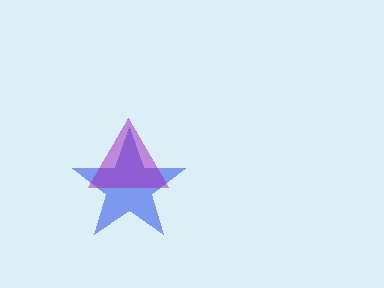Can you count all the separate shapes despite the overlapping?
Yes, there are 2 separate shapes.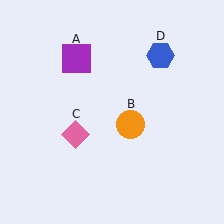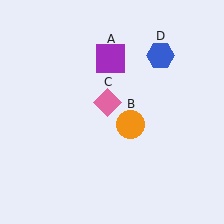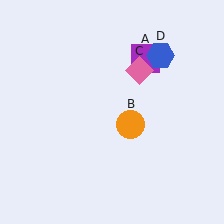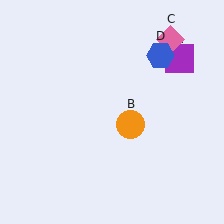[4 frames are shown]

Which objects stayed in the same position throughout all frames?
Orange circle (object B) and blue hexagon (object D) remained stationary.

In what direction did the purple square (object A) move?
The purple square (object A) moved right.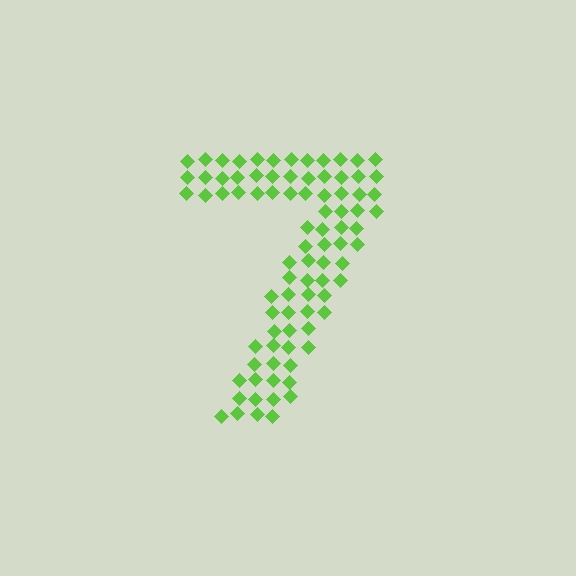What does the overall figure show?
The overall figure shows the digit 7.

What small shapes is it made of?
It is made of small diamonds.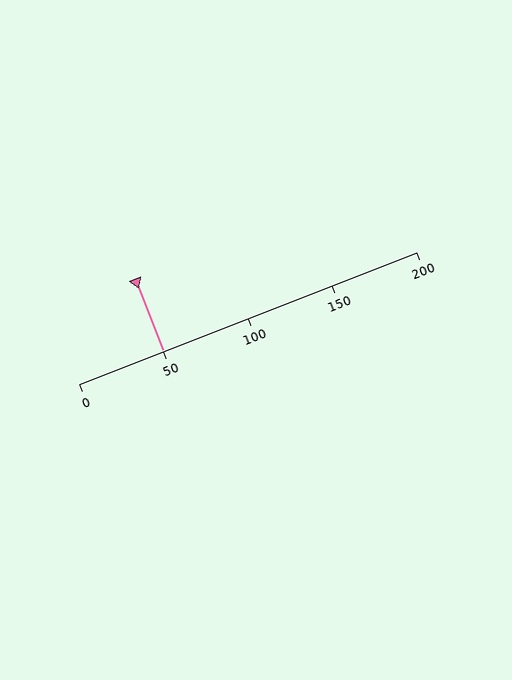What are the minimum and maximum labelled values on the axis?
The axis runs from 0 to 200.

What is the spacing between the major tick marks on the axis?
The major ticks are spaced 50 apart.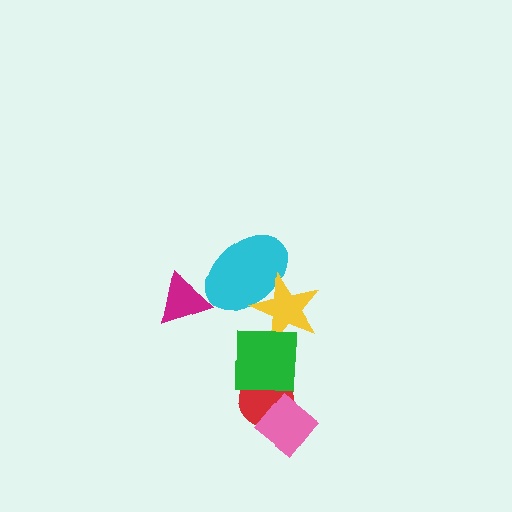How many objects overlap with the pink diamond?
1 object overlaps with the pink diamond.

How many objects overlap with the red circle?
2 objects overlap with the red circle.